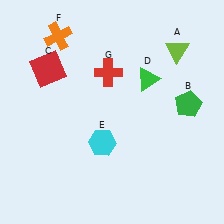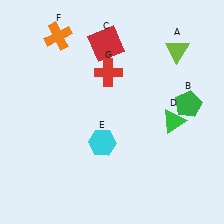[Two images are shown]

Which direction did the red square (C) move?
The red square (C) moved right.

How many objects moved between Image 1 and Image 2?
2 objects moved between the two images.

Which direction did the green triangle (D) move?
The green triangle (D) moved down.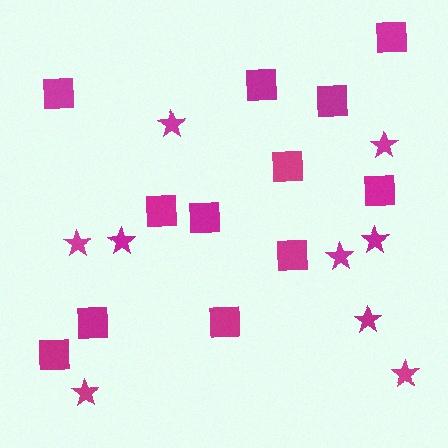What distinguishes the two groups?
There are 2 groups: one group of squares (12) and one group of stars (9).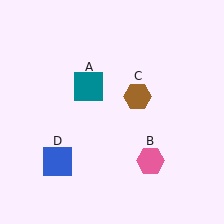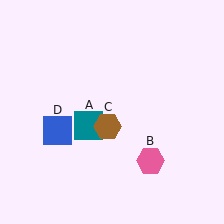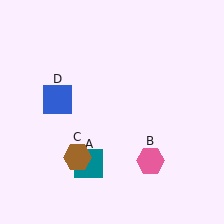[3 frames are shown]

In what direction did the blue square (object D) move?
The blue square (object D) moved up.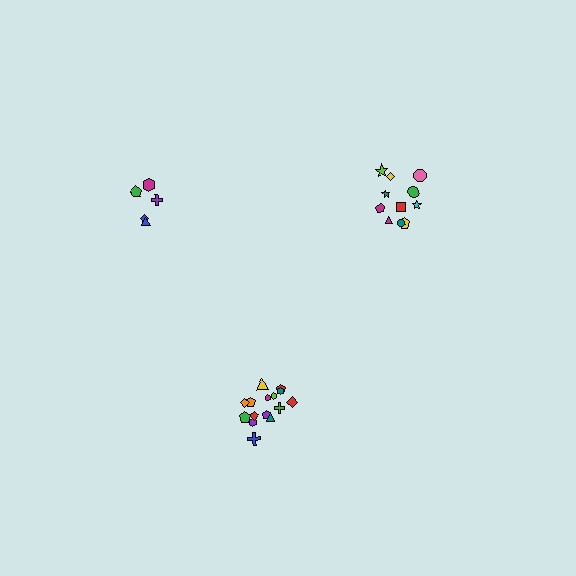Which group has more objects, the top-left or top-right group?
The top-right group.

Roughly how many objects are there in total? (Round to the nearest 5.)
Roughly 30 objects in total.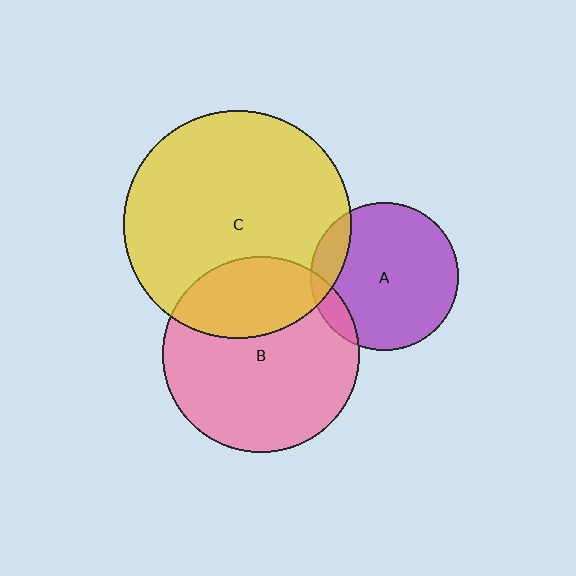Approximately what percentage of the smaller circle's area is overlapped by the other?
Approximately 30%.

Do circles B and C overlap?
Yes.